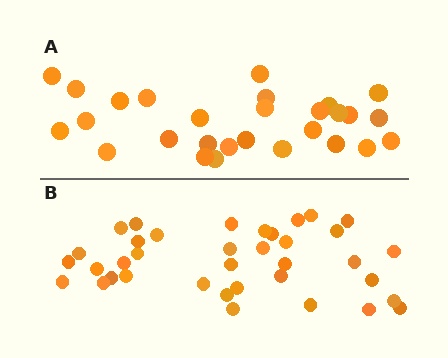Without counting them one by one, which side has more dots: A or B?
Region B (the bottom region) has more dots.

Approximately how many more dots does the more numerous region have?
Region B has roughly 8 or so more dots than region A.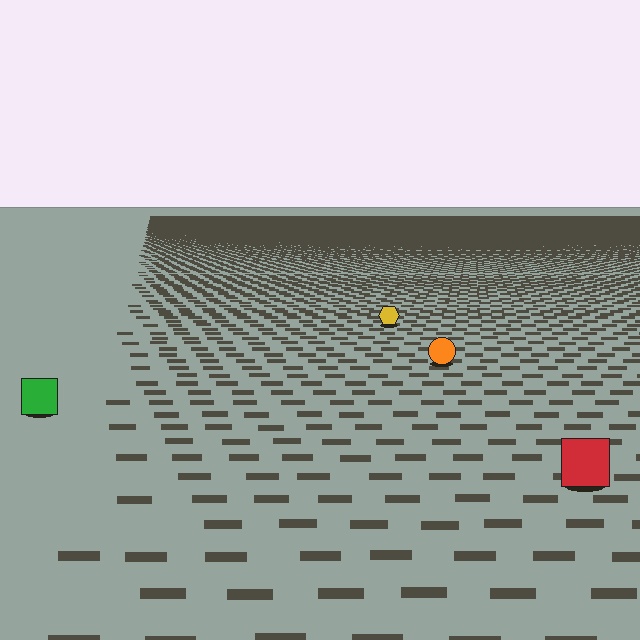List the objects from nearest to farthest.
From nearest to farthest: the red square, the green square, the orange circle, the yellow hexagon.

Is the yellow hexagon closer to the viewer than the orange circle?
No. The orange circle is closer — you can tell from the texture gradient: the ground texture is coarser near it.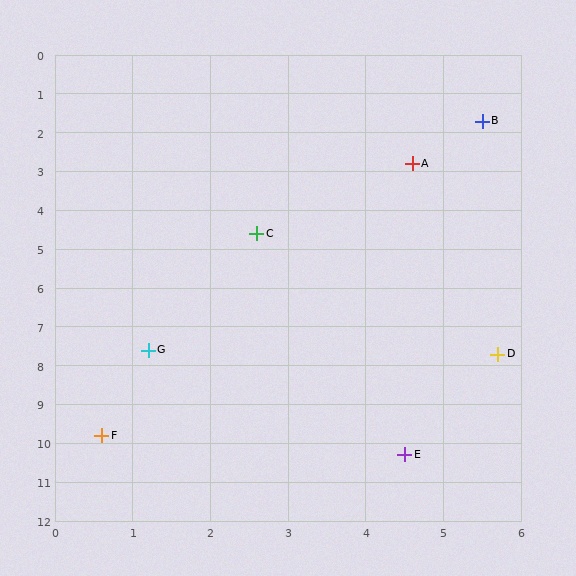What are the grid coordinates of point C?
Point C is at approximately (2.6, 4.6).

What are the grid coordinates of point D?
Point D is at approximately (5.7, 7.7).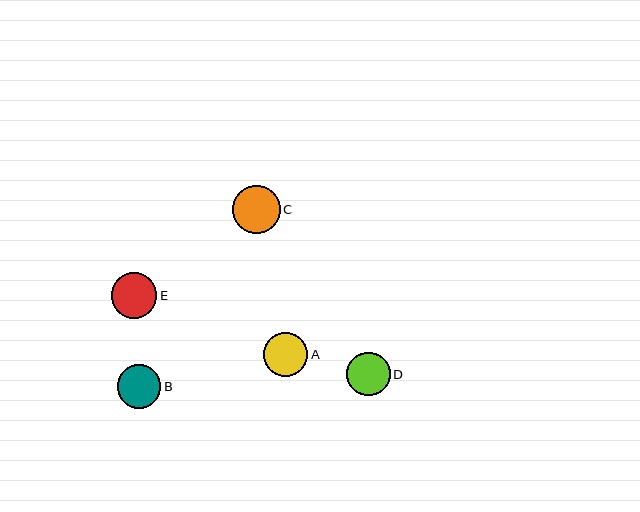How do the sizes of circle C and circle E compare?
Circle C and circle E are approximately the same size.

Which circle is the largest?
Circle C is the largest with a size of approximately 48 pixels.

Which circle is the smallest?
Circle D is the smallest with a size of approximately 44 pixels.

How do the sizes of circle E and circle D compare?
Circle E and circle D are approximately the same size.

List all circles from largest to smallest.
From largest to smallest: C, E, A, B, D.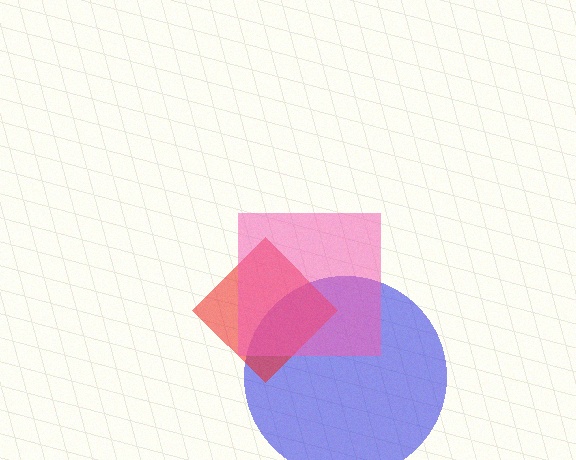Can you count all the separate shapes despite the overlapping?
Yes, there are 3 separate shapes.